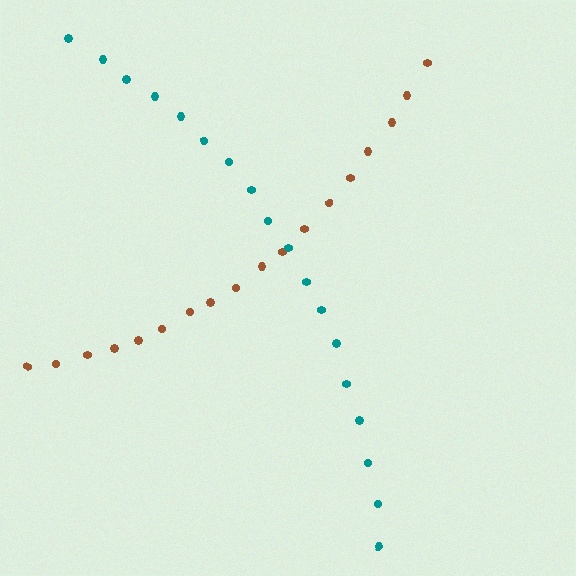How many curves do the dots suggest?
There are 2 distinct paths.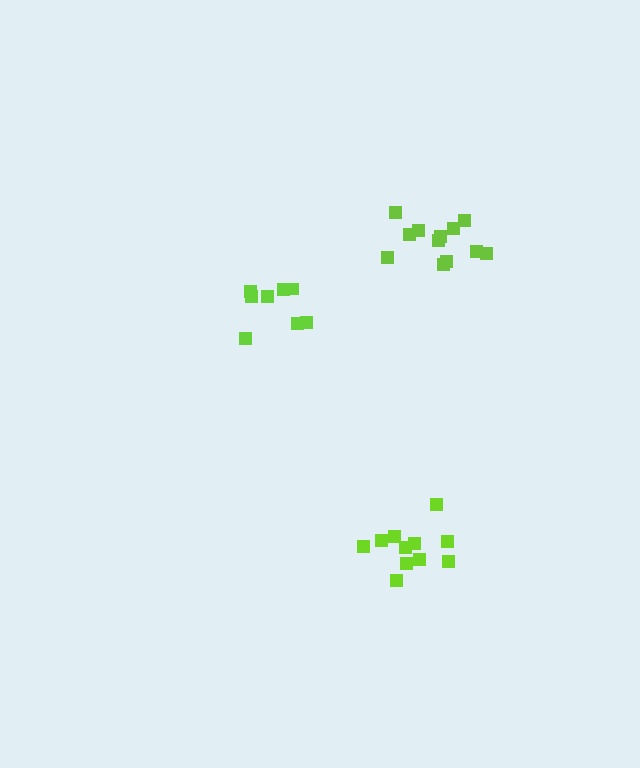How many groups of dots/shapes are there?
There are 3 groups.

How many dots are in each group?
Group 1: 8 dots, Group 2: 12 dots, Group 3: 11 dots (31 total).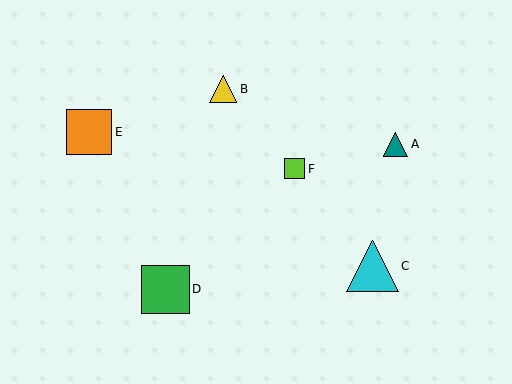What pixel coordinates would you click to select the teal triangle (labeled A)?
Click at (396, 144) to select the teal triangle A.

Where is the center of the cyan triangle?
The center of the cyan triangle is at (373, 266).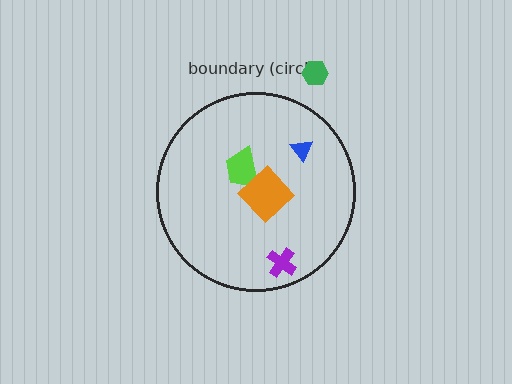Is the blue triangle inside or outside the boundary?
Inside.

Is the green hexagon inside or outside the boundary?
Outside.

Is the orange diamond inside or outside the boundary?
Inside.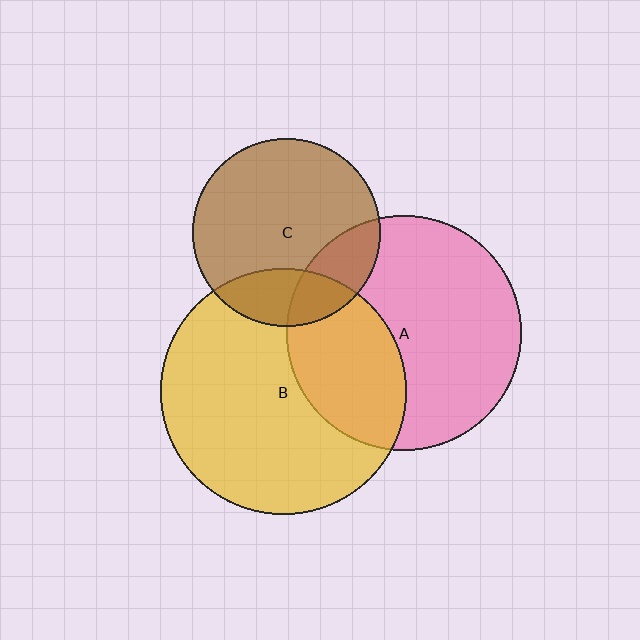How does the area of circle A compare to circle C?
Approximately 1.6 times.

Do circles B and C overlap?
Yes.